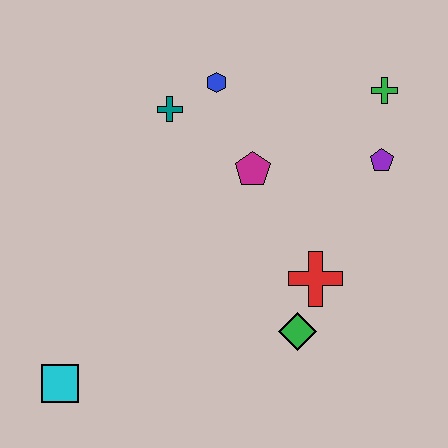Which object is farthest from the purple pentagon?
The cyan square is farthest from the purple pentagon.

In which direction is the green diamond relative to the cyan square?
The green diamond is to the right of the cyan square.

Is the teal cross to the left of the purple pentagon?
Yes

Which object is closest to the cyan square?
The green diamond is closest to the cyan square.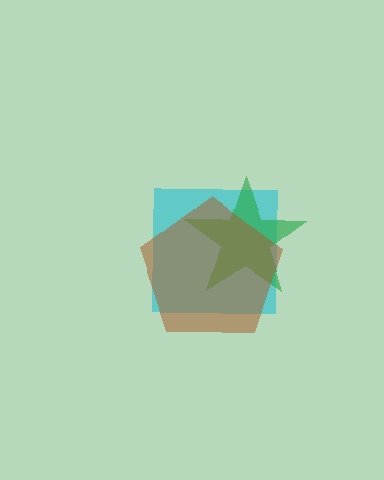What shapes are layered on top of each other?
The layered shapes are: a cyan square, a green star, a brown pentagon.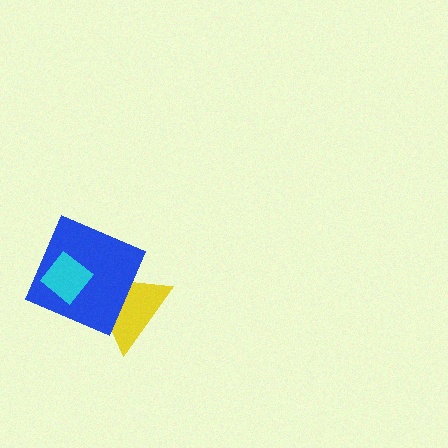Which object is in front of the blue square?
The cyan diamond is in front of the blue square.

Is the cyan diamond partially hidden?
No, no other shape covers it.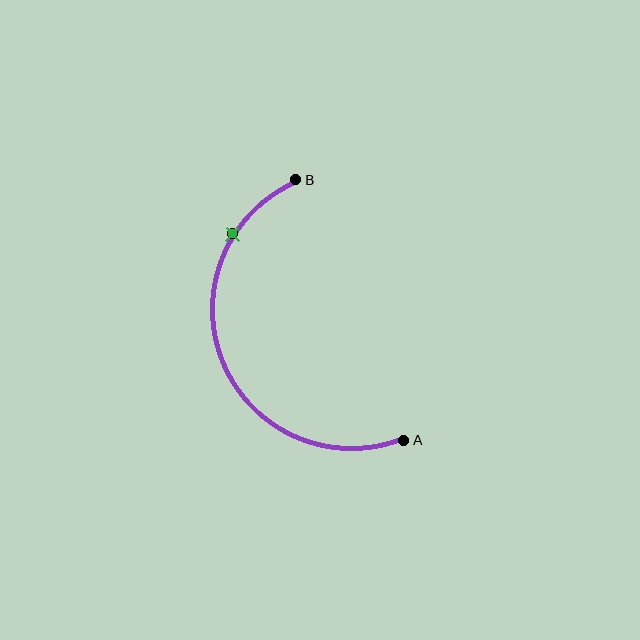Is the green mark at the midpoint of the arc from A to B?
No. The green mark lies on the arc but is closer to endpoint B. The arc midpoint would be at the point on the curve equidistant along the arc from both A and B.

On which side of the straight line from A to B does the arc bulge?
The arc bulges to the left of the straight line connecting A and B.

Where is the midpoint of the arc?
The arc midpoint is the point on the curve farthest from the straight line joining A and B. It sits to the left of that line.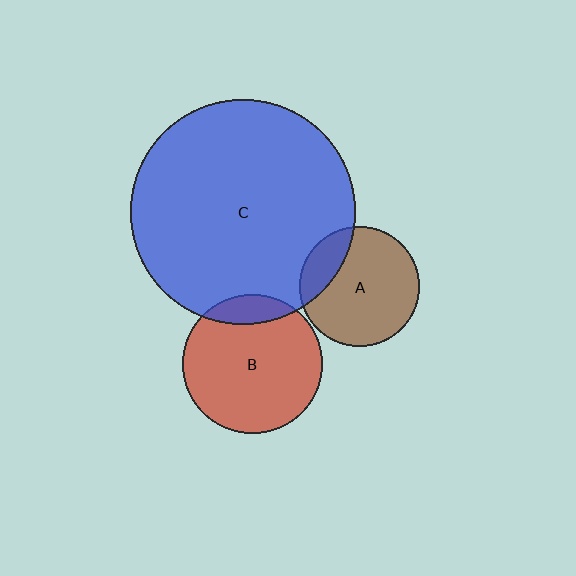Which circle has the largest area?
Circle C (blue).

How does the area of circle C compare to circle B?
Approximately 2.6 times.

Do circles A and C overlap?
Yes.